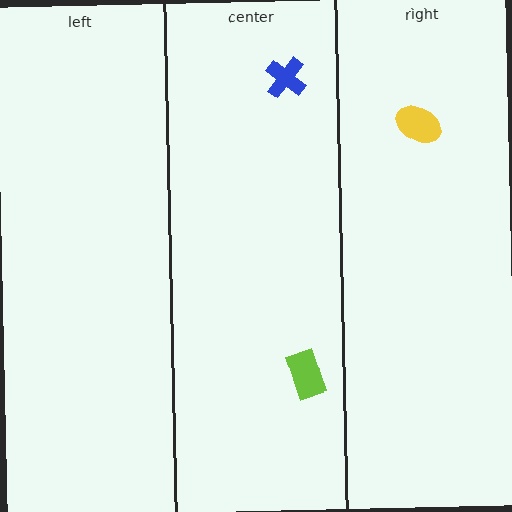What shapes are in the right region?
The yellow ellipse.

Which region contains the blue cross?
The center region.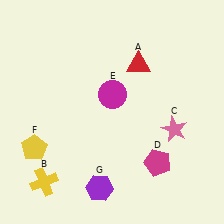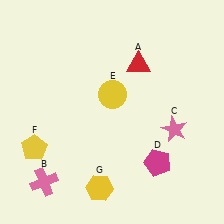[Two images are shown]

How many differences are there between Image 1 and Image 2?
There are 3 differences between the two images.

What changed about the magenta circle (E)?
In Image 1, E is magenta. In Image 2, it changed to yellow.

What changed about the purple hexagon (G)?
In Image 1, G is purple. In Image 2, it changed to yellow.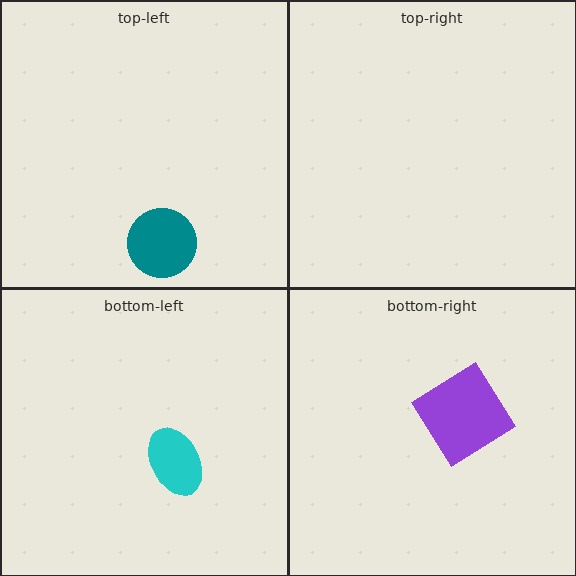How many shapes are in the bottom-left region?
1.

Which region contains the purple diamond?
The bottom-right region.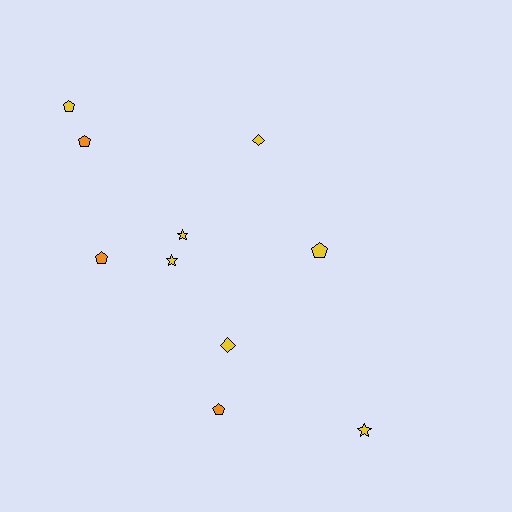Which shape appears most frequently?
Pentagon, with 5 objects.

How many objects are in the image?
There are 10 objects.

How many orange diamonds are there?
There are no orange diamonds.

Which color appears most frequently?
Yellow, with 7 objects.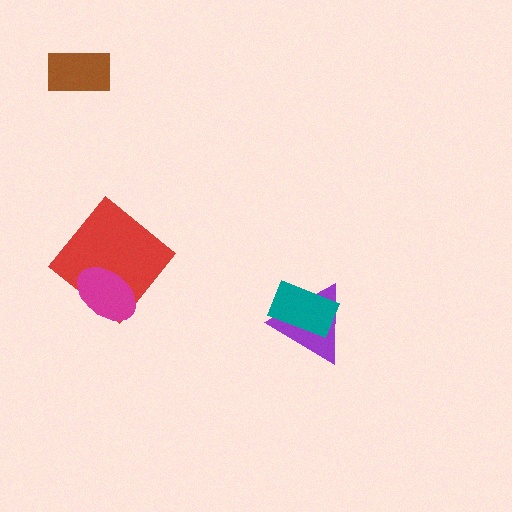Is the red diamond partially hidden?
Yes, it is partially covered by another shape.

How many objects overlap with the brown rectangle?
0 objects overlap with the brown rectangle.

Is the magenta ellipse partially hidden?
No, no other shape covers it.